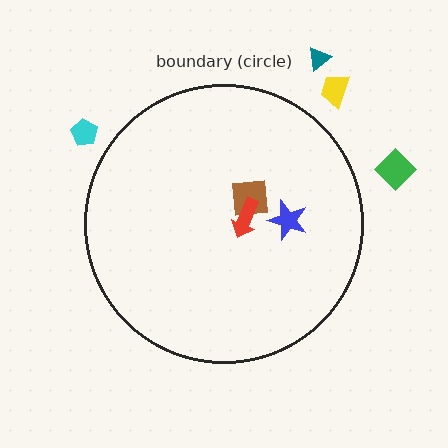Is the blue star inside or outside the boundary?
Inside.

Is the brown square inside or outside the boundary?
Inside.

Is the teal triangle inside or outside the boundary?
Outside.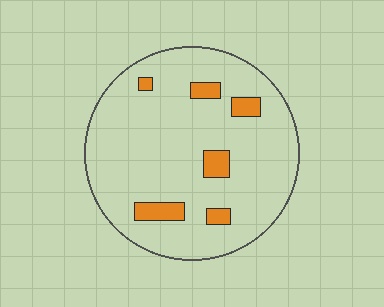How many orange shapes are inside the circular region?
6.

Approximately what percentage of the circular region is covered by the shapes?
Approximately 10%.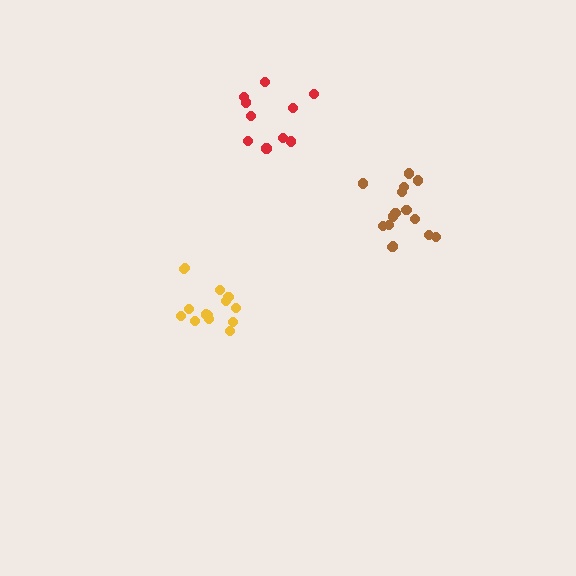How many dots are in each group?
Group 1: 10 dots, Group 2: 14 dots, Group 3: 15 dots (39 total).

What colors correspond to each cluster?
The clusters are colored: red, yellow, brown.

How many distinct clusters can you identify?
There are 3 distinct clusters.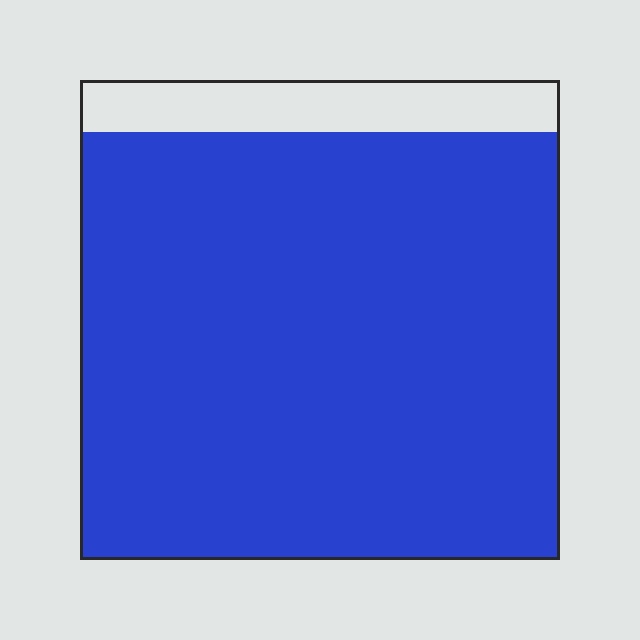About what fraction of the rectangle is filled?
About nine tenths (9/10).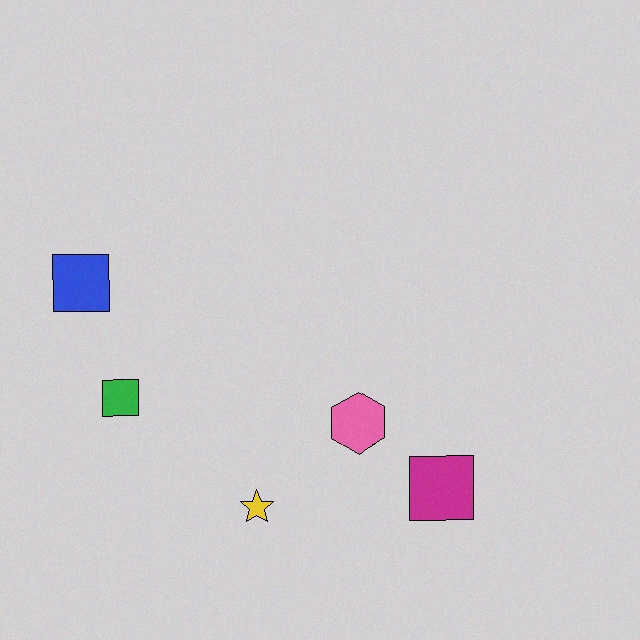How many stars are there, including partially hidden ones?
There is 1 star.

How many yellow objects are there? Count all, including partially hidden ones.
There is 1 yellow object.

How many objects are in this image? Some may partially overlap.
There are 5 objects.